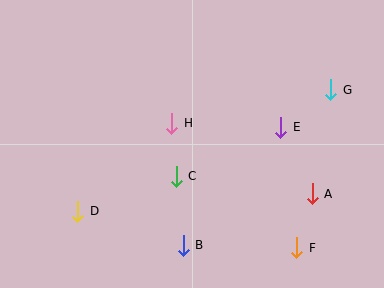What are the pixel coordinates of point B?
Point B is at (183, 245).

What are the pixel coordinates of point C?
Point C is at (176, 176).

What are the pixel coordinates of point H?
Point H is at (172, 123).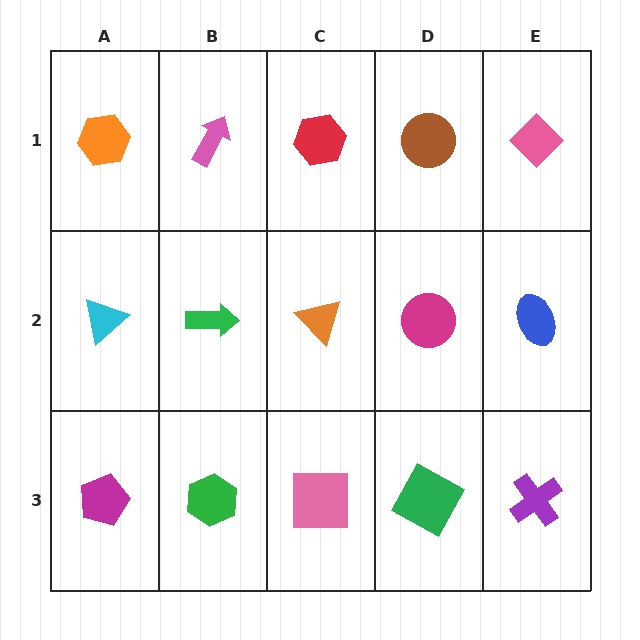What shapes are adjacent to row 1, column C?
An orange triangle (row 2, column C), a pink arrow (row 1, column B), a brown circle (row 1, column D).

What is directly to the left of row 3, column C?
A green hexagon.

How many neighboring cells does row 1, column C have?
3.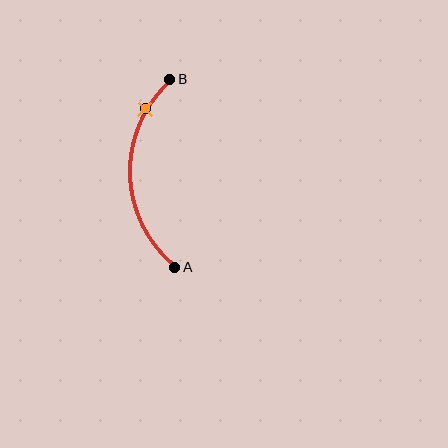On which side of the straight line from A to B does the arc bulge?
The arc bulges to the left of the straight line connecting A and B.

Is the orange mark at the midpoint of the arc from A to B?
No. The orange mark lies on the arc but is closer to endpoint B. The arc midpoint would be at the point on the curve equidistant along the arc from both A and B.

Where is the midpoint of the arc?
The arc midpoint is the point on the curve farthest from the straight line joining A and B. It sits to the left of that line.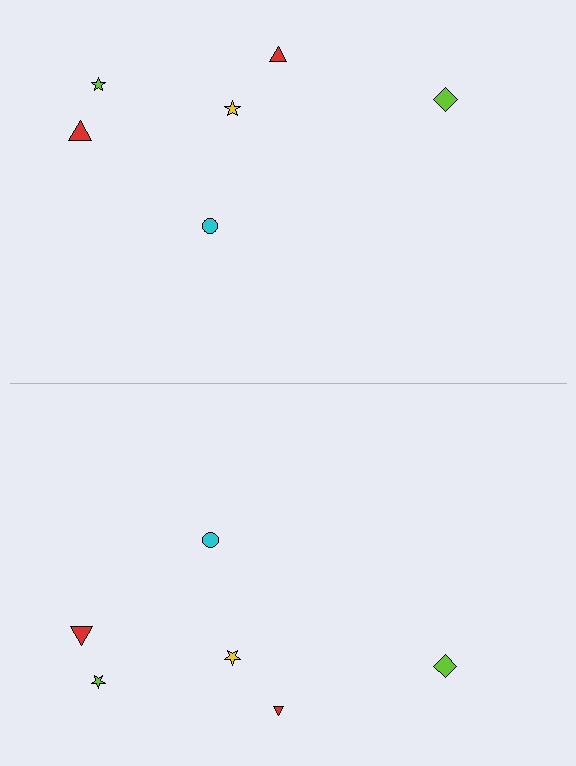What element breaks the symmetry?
The red triangle on the bottom side has a different size than its mirror counterpart.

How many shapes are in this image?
There are 12 shapes in this image.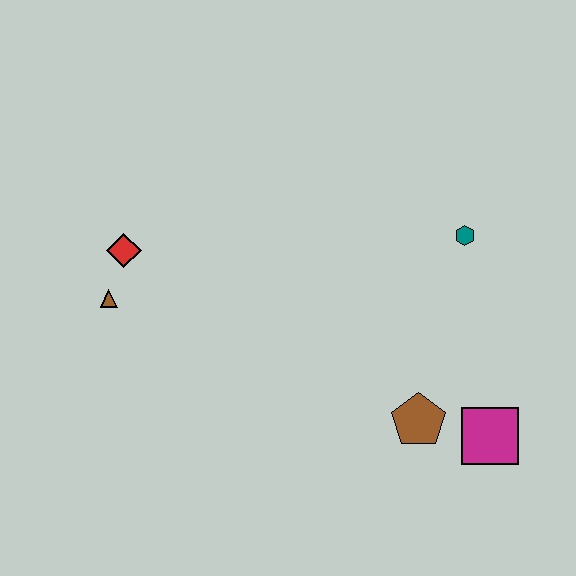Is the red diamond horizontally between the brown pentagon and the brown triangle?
Yes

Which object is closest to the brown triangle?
The red diamond is closest to the brown triangle.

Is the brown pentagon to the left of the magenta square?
Yes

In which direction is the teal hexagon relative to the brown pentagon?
The teal hexagon is above the brown pentagon.